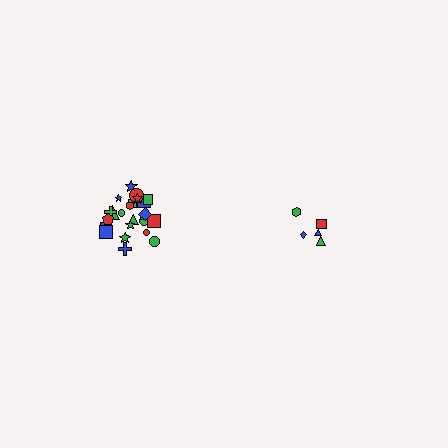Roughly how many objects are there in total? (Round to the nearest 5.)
Roughly 30 objects in total.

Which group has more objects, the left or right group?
The left group.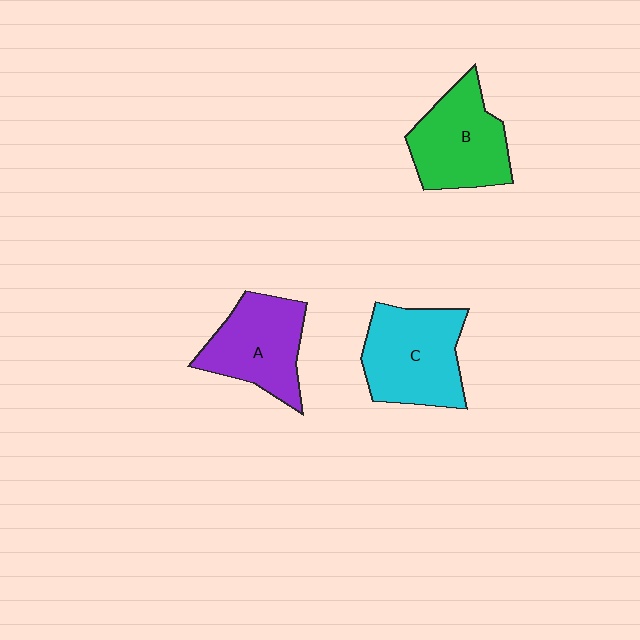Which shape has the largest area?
Shape C (cyan).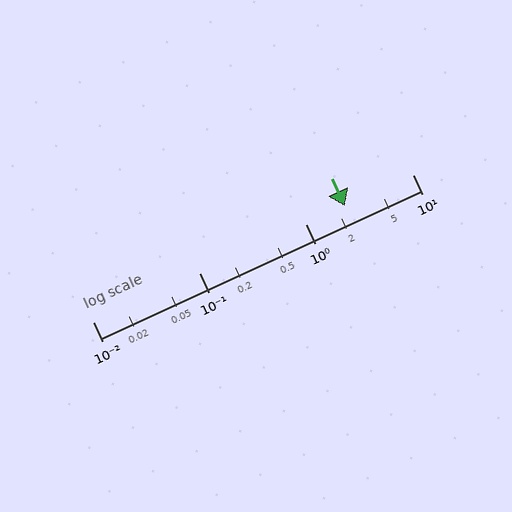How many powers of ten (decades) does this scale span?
The scale spans 3 decades, from 0.01 to 10.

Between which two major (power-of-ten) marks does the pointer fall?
The pointer is between 1 and 10.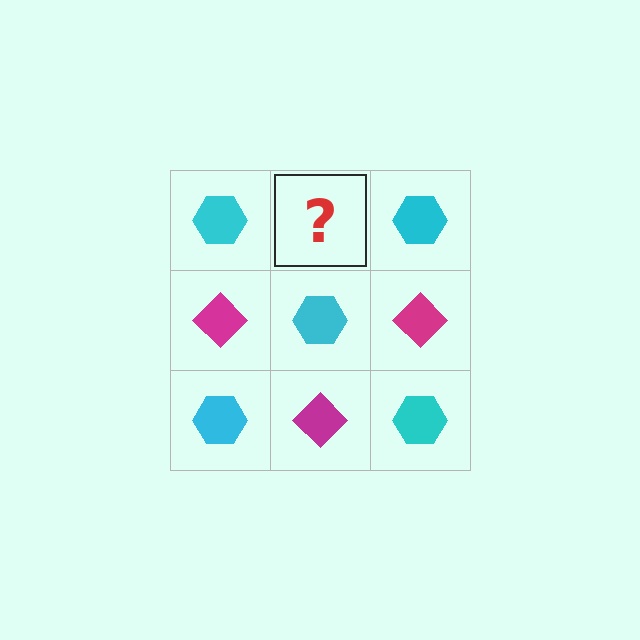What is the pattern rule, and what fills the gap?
The rule is that it alternates cyan hexagon and magenta diamond in a checkerboard pattern. The gap should be filled with a magenta diamond.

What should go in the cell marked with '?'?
The missing cell should contain a magenta diamond.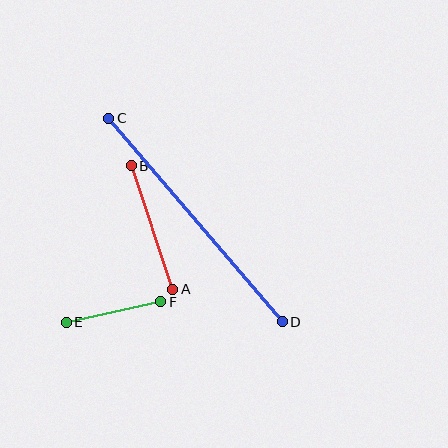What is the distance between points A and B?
The distance is approximately 130 pixels.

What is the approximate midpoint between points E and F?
The midpoint is at approximately (114, 312) pixels.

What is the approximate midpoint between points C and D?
The midpoint is at approximately (196, 220) pixels.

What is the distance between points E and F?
The distance is approximately 97 pixels.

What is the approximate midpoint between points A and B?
The midpoint is at approximately (152, 227) pixels.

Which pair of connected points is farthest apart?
Points C and D are farthest apart.